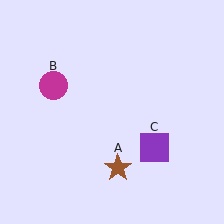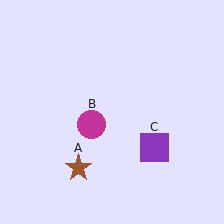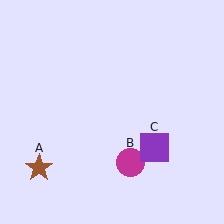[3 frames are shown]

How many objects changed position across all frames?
2 objects changed position: brown star (object A), magenta circle (object B).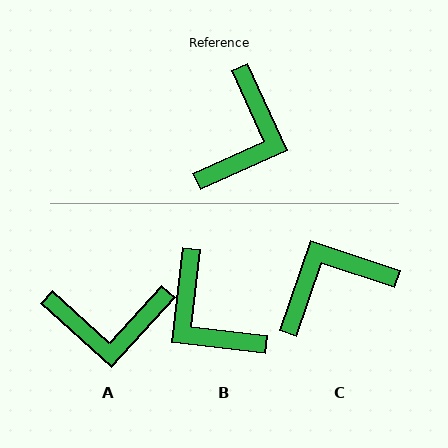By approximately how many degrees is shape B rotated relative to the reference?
Approximately 121 degrees clockwise.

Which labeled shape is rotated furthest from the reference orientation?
C, about 137 degrees away.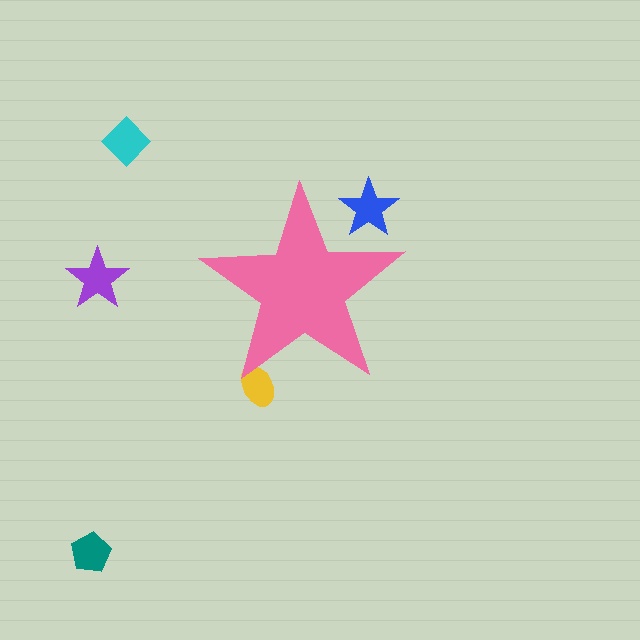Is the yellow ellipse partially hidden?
Yes, the yellow ellipse is partially hidden behind the pink star.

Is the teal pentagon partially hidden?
No, the teal pentagon is fully visible.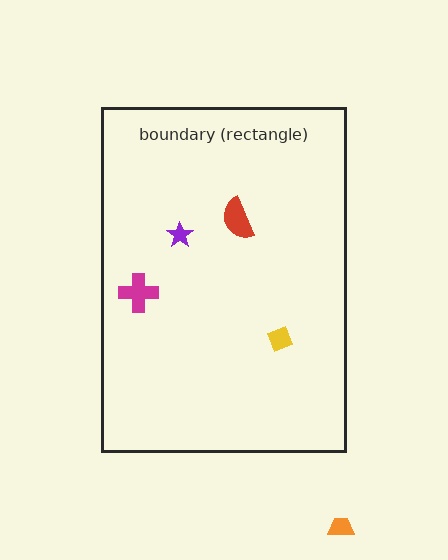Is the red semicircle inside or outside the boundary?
Inside.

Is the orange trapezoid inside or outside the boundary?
Outside.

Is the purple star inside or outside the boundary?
Inside.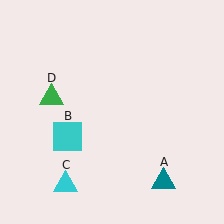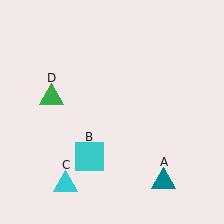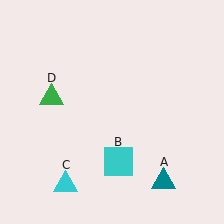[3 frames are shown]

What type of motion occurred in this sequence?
The cyan square (object B) rotated counterclockwise around the center of the scene.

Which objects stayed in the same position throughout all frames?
Teal triangle (object A) and cyan triangle (object C) and green triangle (object D) remained stationary.